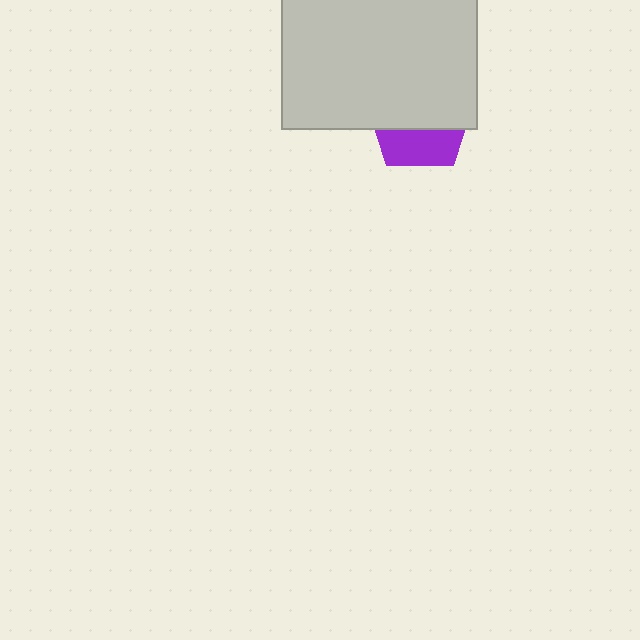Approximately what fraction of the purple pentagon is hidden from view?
Roughly 64% of the purple pentagon is hidden behind the light gray rectangle.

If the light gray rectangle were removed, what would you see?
You would see the complete purple pentagon.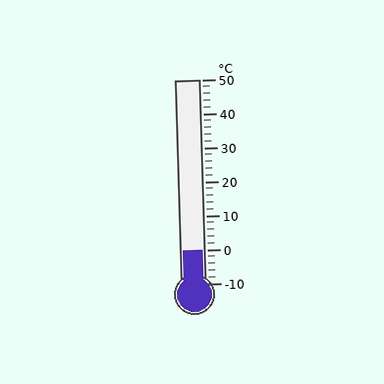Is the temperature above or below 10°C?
The temperature is below 10°C.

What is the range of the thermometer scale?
The thermometer scale ranges from -10°C to 50°C.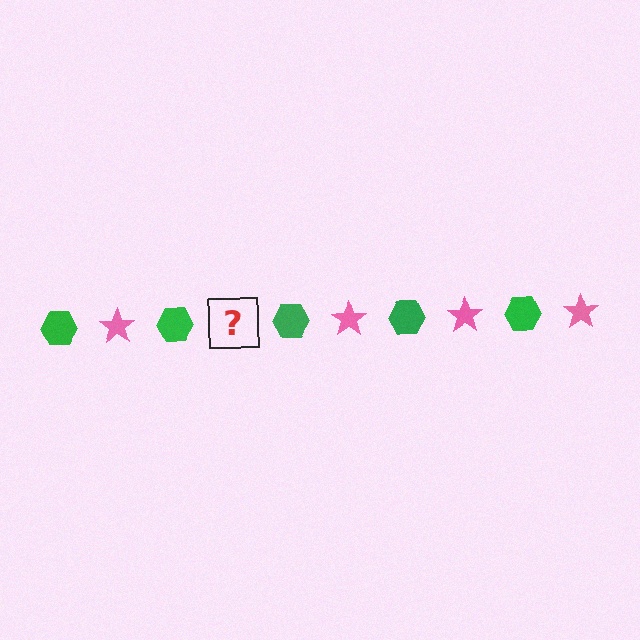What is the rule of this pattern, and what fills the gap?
The rule is that the pattern alternates between green hexagon and pink star. The gap should be filled with a pink star.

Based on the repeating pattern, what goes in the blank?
The blank should be a pink star.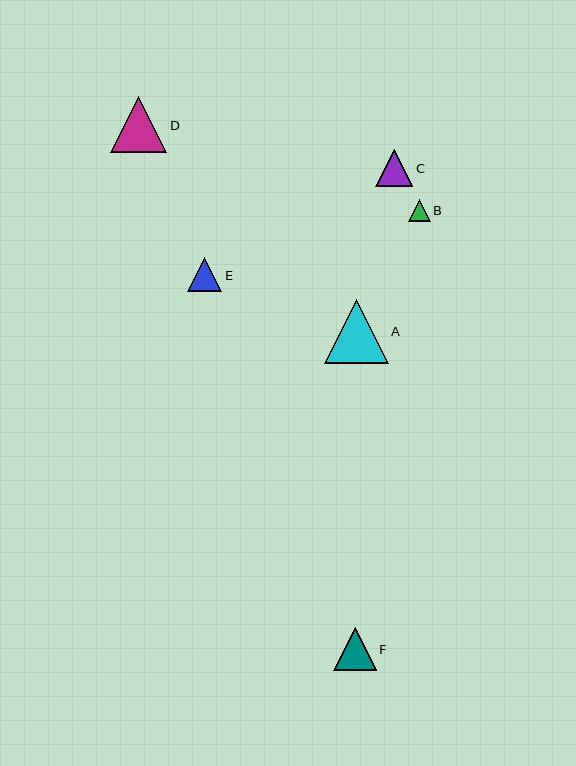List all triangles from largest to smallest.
From largest to smallest: A, D, F, C, E, B.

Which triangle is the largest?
Triangle A is the largest with a size of approximately 64 pixels.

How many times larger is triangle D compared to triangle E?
Triangle D is approximately 1.6 times the size of triangle E.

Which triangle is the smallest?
Triangle B is the smallest with a size of approximately 22 pixels.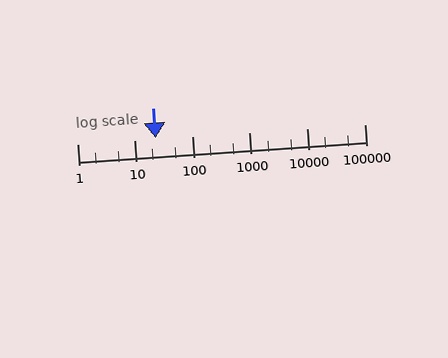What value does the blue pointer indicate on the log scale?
The pointer indicates approximately 23.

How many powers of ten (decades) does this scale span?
The scale spans 5 decades, from 1 to 100000.